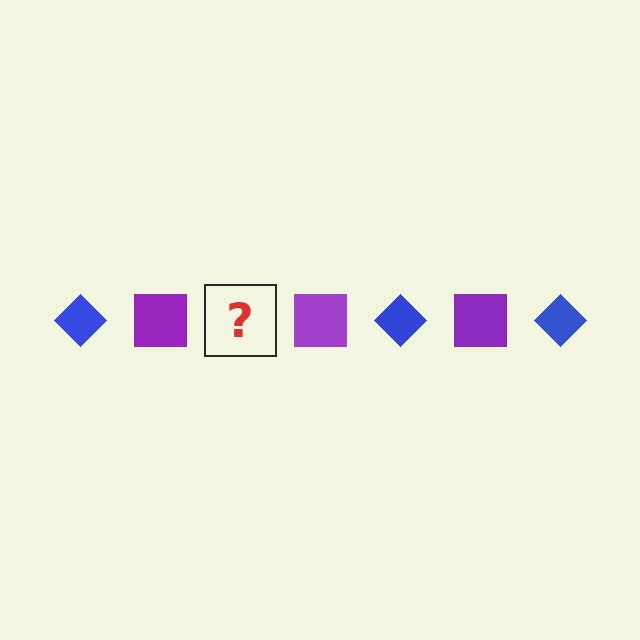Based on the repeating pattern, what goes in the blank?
The blank should be a blue diamond.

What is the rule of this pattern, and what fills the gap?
The rule is that the pattern alternates between blue diamond and purple square. The gap should be filled with a blue diamond.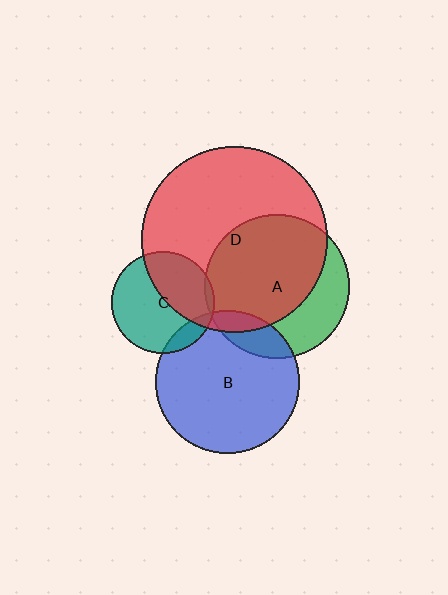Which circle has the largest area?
Circle D (red).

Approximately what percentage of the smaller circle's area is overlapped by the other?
Approximately 65%.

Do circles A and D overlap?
Yes.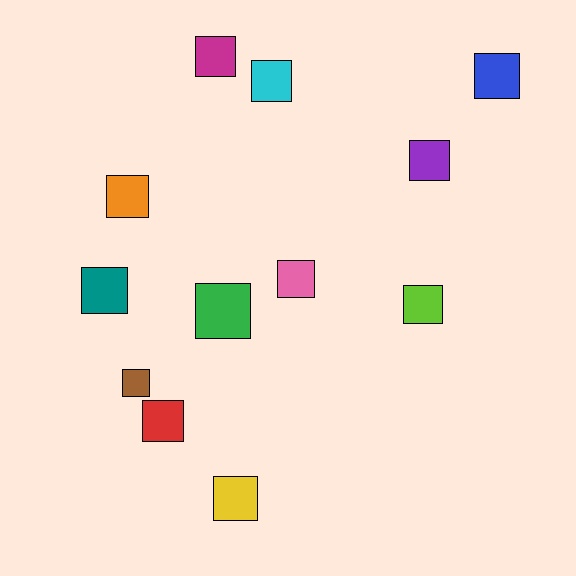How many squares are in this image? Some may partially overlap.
There are 12 squares.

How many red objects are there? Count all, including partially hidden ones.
There is 1 red object.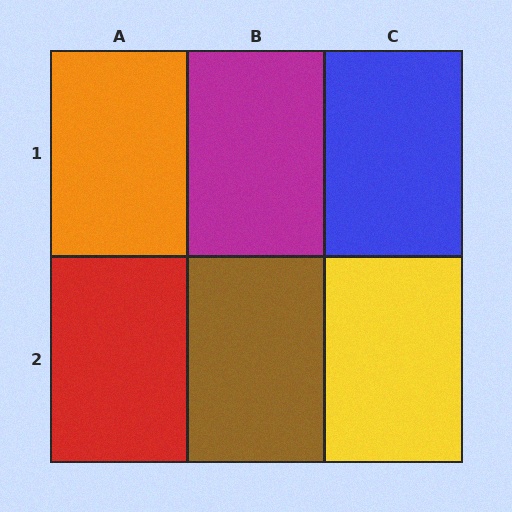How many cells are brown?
1 cell is brown.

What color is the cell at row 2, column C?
Yellow.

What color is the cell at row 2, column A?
Red.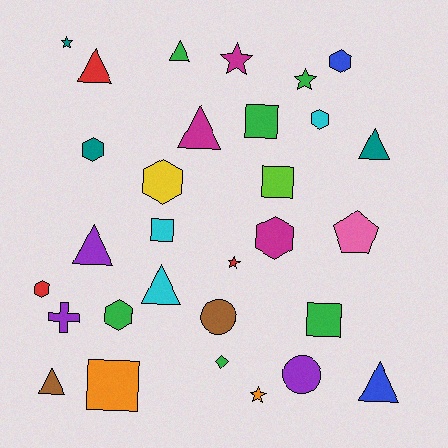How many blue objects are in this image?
There are 2 blue objects.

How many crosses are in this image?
There is 1 cross.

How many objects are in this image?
There are 30 objects.